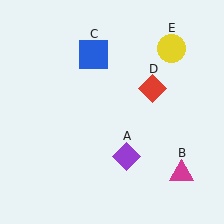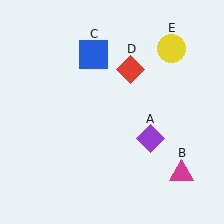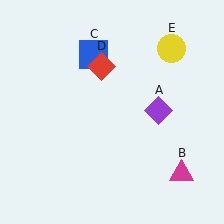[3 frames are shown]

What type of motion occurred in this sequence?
The purple diamond (object A), red diamond (object D) rotated counterclockwise around the center of the scene.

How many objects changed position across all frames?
2 objects changed position: purple diamond (object A), red diamond (object D).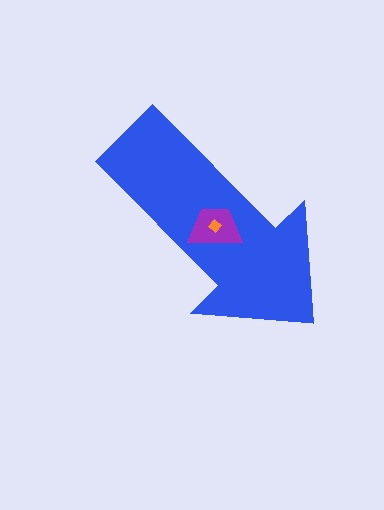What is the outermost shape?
The blue arrow.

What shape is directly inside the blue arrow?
The purple trapezoid.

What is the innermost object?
The orange diamond.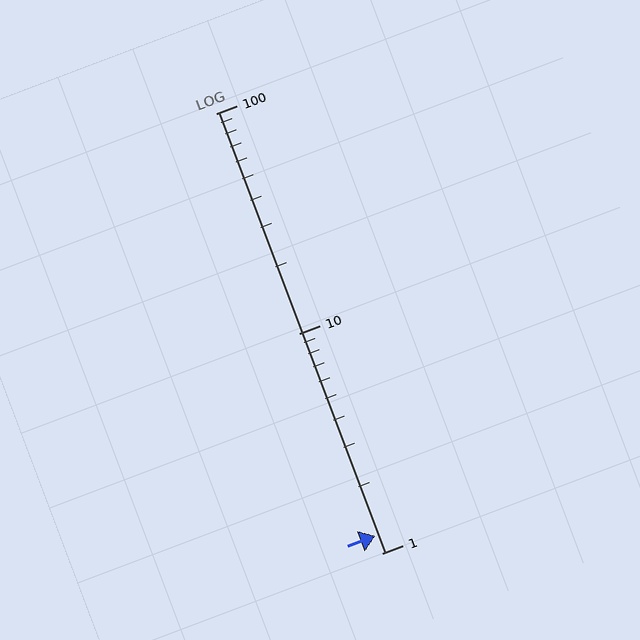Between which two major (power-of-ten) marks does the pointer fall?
The pointer is between 1 and 10.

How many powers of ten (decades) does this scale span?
The scale spans 2 decades, from 1 to 100.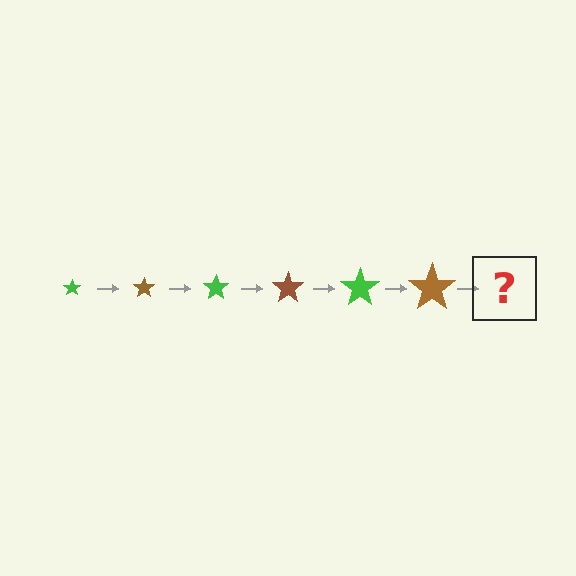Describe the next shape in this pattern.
It should be a green star, larger than the previous one.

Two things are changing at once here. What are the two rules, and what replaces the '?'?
The two rules are that the star grows larger each step and the color cycles through green and brown. The '?' should be a green star, larger than the previous one.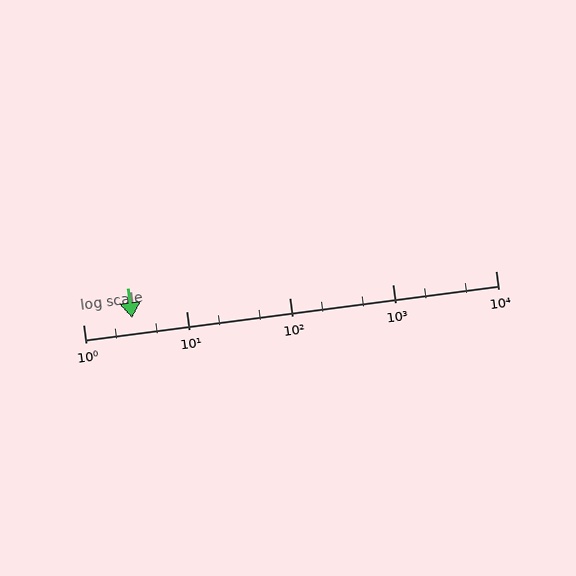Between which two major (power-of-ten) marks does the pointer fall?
The pointer is between 1 and 10.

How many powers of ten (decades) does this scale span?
The scale spans 4 decades, from 1 to 10000.